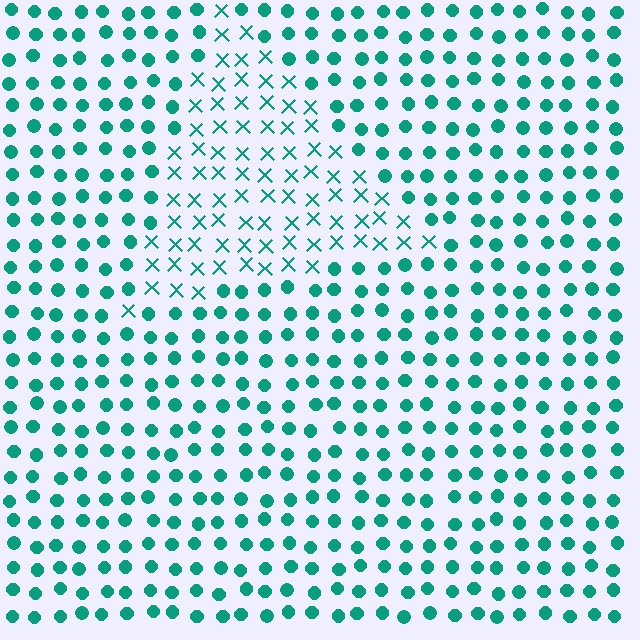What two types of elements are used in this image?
The image uses X marks inside the triangle region and circles outside it.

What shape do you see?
I see a triangle.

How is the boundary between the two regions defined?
The boundary is defined by a change in element shape: X marks inside vs. circles outside. All elements share the same color and spacing.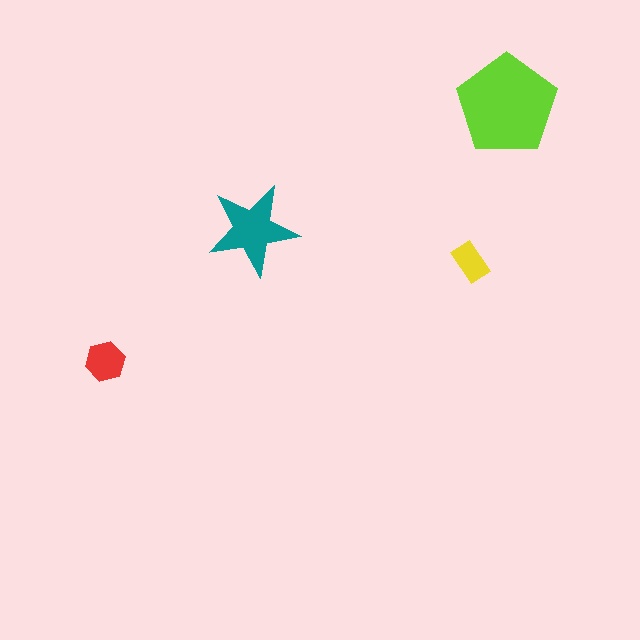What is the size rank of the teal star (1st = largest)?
2nd.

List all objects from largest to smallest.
The lime pentagon, the teal star, the red hexagon, the yellow rectangle.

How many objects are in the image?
There are 4 objects in the image.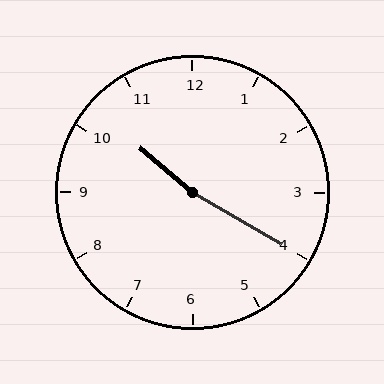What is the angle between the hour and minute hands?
Approximately 170 degrees.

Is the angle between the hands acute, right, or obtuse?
It is obtuse.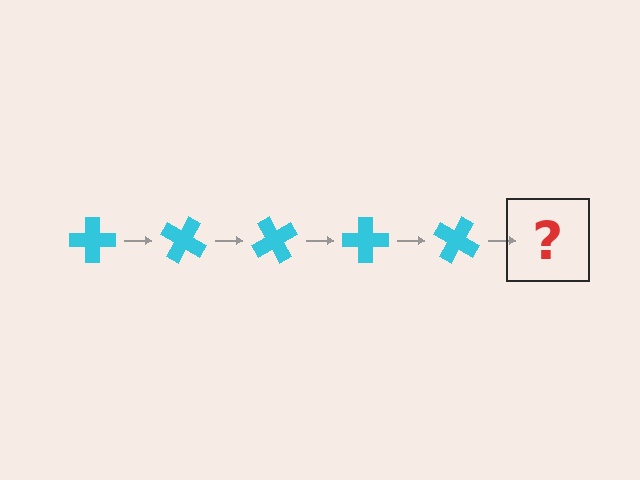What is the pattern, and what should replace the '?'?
The pattern is that the cross rotates 30 degrees each step. The '?' should be a cyan cross rotated 150 degrees.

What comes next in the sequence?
The next element should be a cyan cross rotated 150 degrees.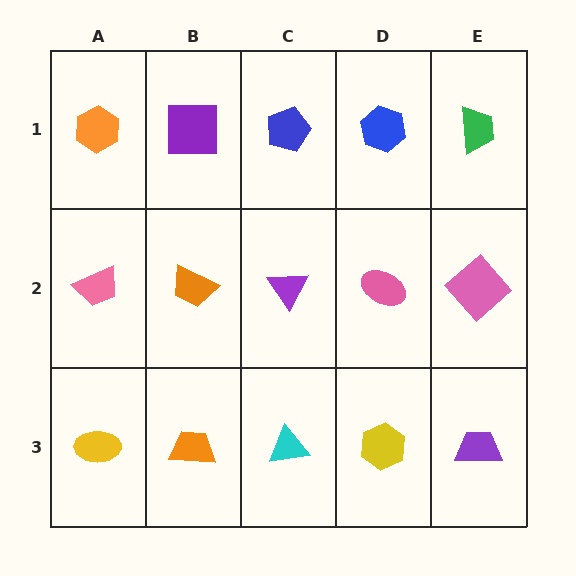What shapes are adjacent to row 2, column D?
A blue hexagon (row 1, column D), a yellow hexagon (row 3, column D), a purple triangle (row 2, column C), a pink diamond (row 2, column E).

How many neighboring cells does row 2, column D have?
4.